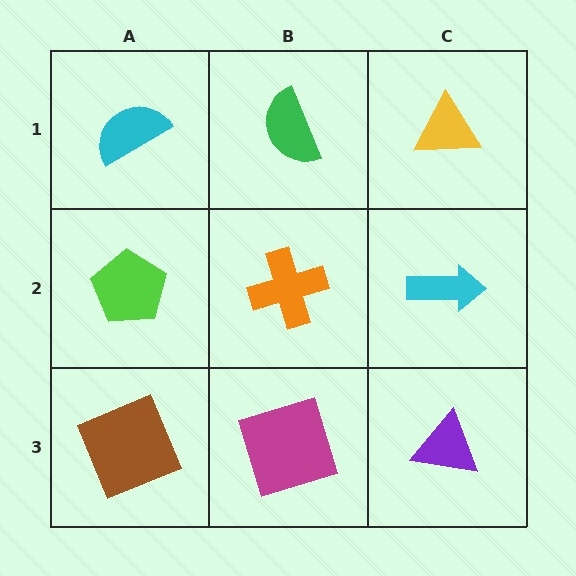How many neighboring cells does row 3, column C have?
2.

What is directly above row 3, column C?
A cyan arrow.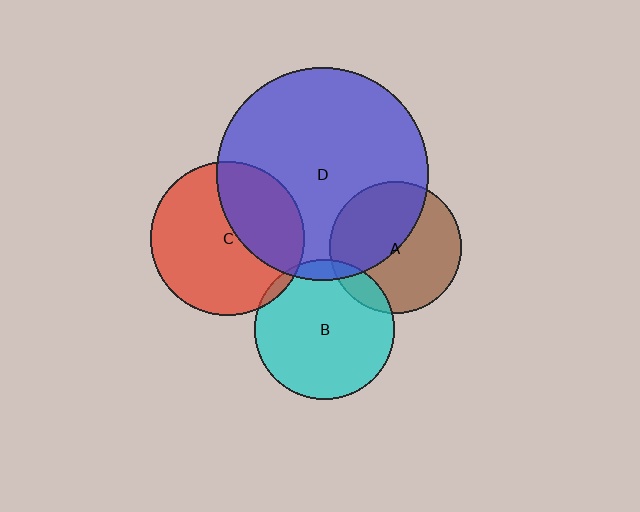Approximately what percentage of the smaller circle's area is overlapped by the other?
Approximately 45%.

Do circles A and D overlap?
Yes.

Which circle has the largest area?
Circle D (blue).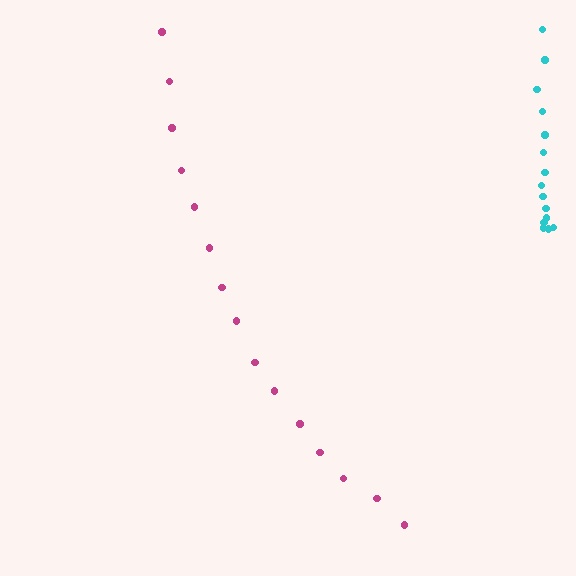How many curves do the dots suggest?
There are 2 distinct paths.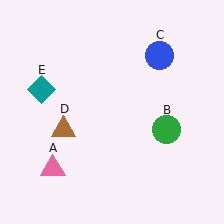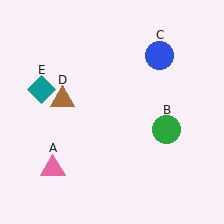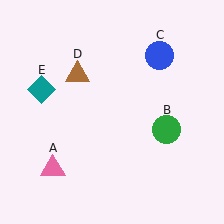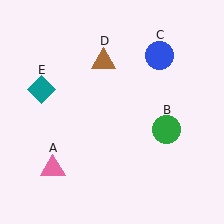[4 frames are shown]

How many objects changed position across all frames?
1 object changed position: brown triangle (object D).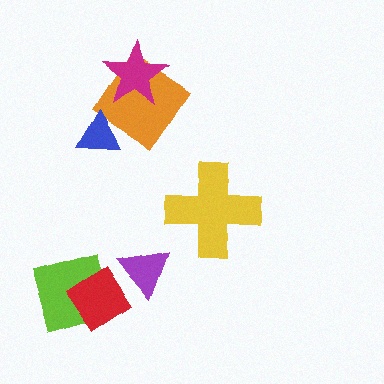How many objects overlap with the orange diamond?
1 object overlaps with the orange diamond.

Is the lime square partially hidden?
Yes, it is partially covered by another shape.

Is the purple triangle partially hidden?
Yes, it is partially covered by another shape.